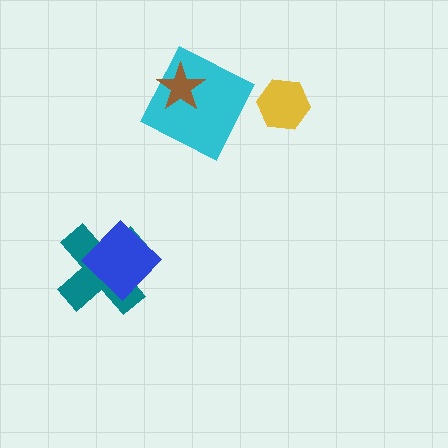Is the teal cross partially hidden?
Yes, it is partially covered by another shape.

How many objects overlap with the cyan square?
1 object overlaps with the cyan square.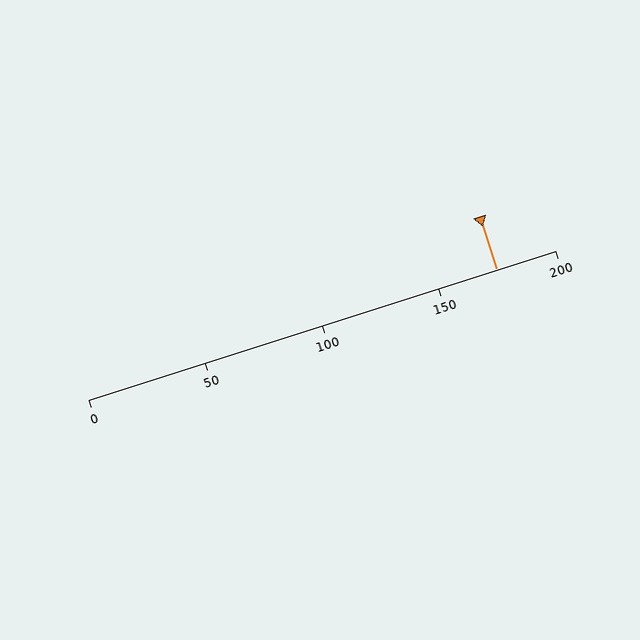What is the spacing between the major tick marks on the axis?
The major ticks are spaced 50 apart.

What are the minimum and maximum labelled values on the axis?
The axis runs from 0 to 200.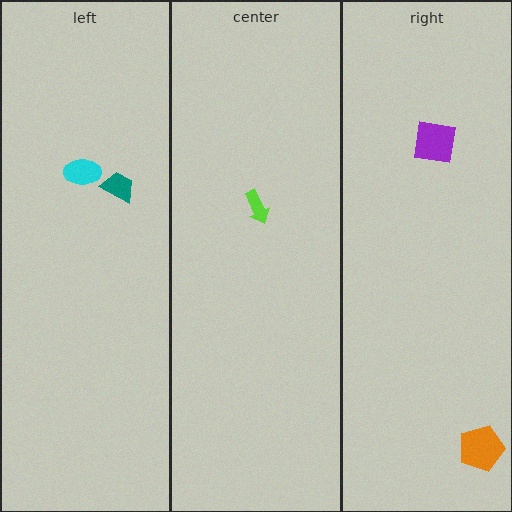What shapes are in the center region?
The lime arrow.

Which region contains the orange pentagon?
The right region.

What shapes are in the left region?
The teal trapezoid, the cyan ellipse.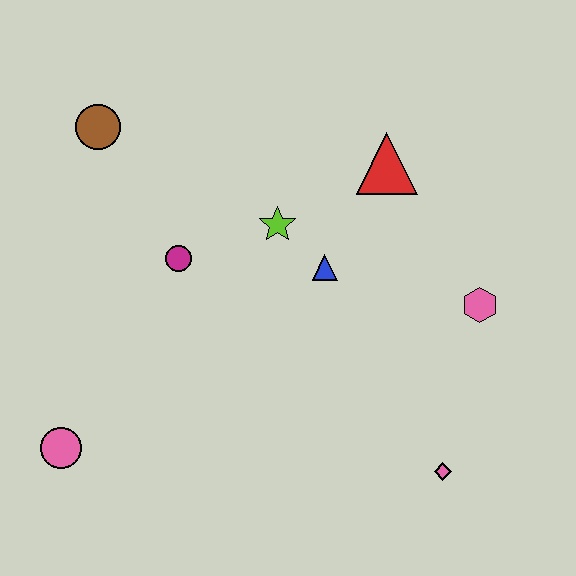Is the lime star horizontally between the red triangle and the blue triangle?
No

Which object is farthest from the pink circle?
The pink hexagon is farthest from the pink circle.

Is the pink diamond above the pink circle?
No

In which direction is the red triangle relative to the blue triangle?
The red triangle is above the blue triangle.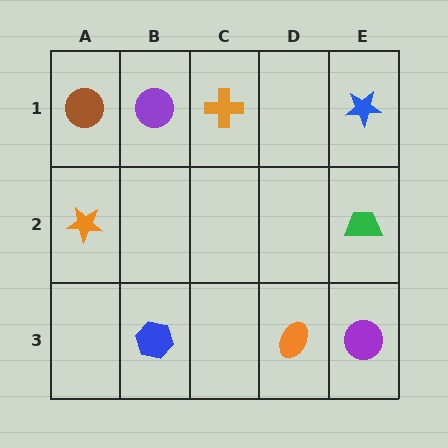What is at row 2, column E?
A green trapezoid.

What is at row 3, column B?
A blue hexagon.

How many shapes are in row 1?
4 shapes.